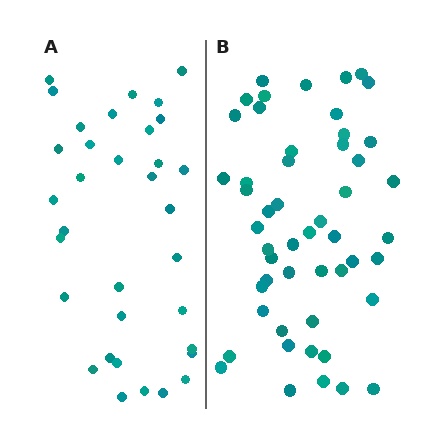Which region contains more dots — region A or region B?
Region B (the right region) has more dots.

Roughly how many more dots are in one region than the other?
Region B has approximately 15 more dots than region A.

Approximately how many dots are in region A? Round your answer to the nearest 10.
About 30 dots. (The exact count is 34, which rounds to 30.)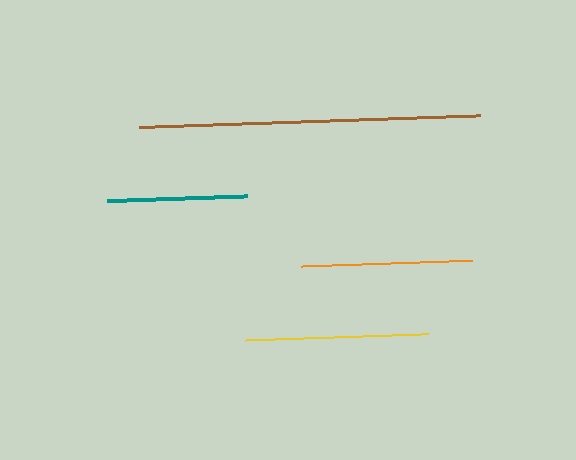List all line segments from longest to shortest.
From longest to shortest: brown, yellow, orange, teal.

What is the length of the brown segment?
The brown segment is approximately 341 pixels long.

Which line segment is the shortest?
The teal line is the shortest at approximately 141 pixels.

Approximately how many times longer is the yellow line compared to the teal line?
The yellow line is approximately 1.3 times the length of the teal line.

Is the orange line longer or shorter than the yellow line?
The yellow line is longer than the orange line.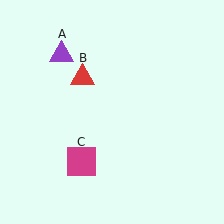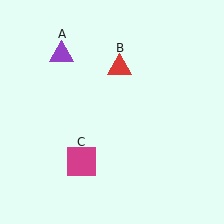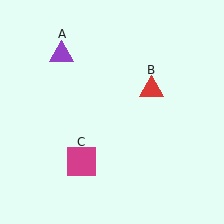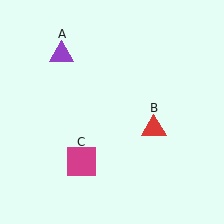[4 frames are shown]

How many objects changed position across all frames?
1 object changed position: red triangle (object B).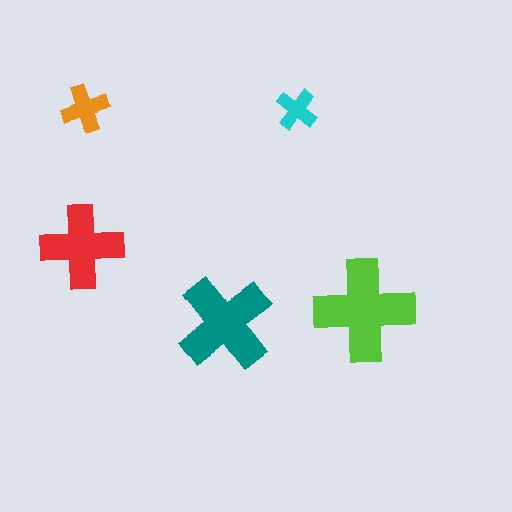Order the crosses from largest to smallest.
the lime one, the teal one, the red one, the orange one, the cyan one.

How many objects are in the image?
There are 5 objects in the image.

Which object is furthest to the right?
The lime cross is rightmost.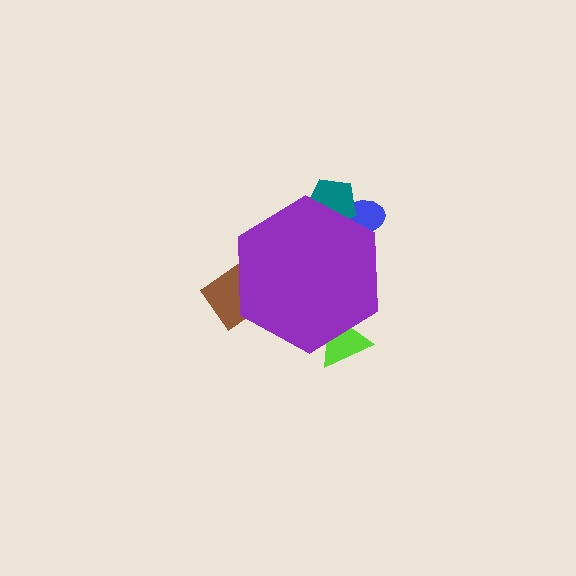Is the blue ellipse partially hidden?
Yes, the blue ellipse is partially hidden behind the purple hexagon.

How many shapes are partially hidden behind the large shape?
4 shapes are partially hidden.